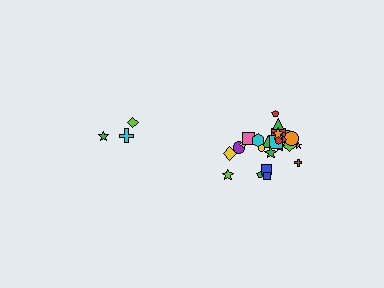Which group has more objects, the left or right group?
The right group.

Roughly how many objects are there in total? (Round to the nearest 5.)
Roughly 30 objects in total.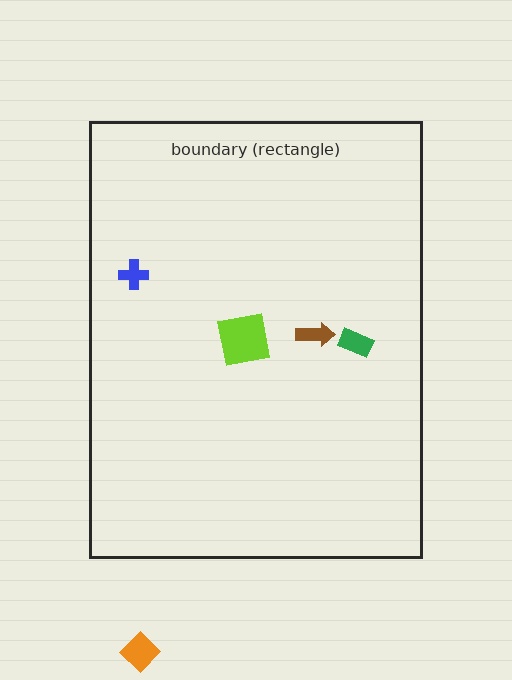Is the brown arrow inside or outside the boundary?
Inside.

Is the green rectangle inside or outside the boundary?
Inside.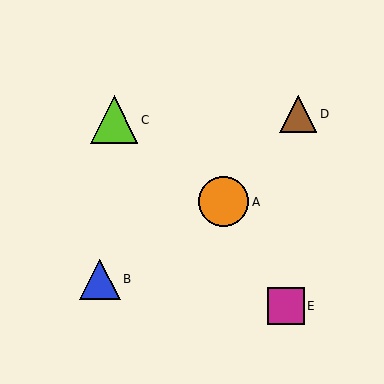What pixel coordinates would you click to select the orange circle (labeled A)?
Click at (224, 202) to select the orange circle A.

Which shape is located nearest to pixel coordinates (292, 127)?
The brown triangle (labeled D) at (298, 114) is nearest to that location.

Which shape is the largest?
The orange circle (labeled A) is the largest.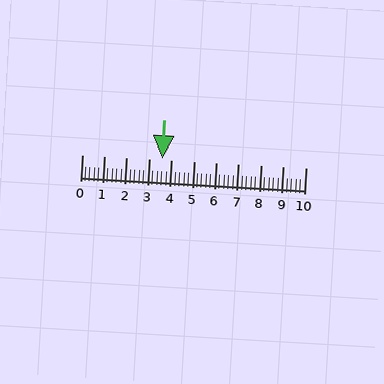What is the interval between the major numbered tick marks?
The major tick marks are spaced 1 units apart.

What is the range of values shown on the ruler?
The ruler shows values from 0 to 10.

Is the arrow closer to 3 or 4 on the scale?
The arrow is closer to 4.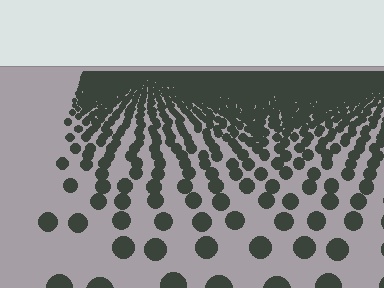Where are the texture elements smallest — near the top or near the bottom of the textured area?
Near the top.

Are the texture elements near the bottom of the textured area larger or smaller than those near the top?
Larger. Near the bottom, elements are closer to the viewer and appear at a bigger on-screen size.